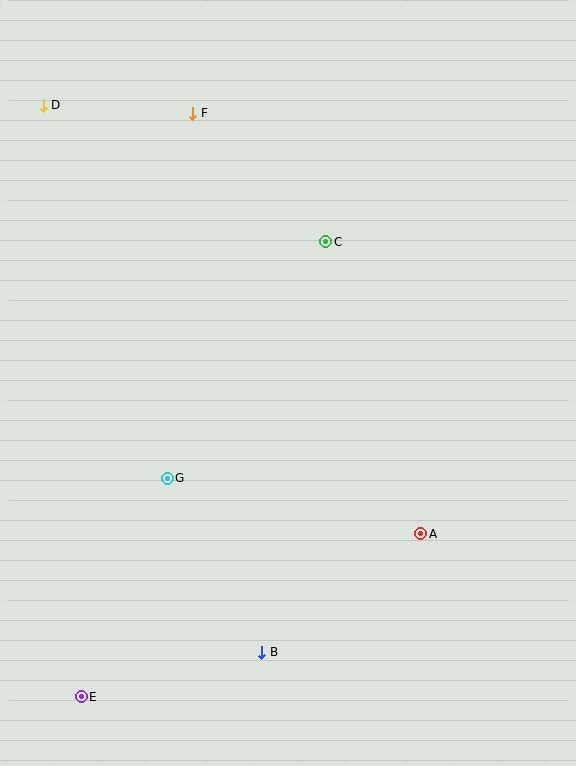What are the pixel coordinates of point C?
Point C is at (326, 242).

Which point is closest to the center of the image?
Point C at (326, 242) is closest to the center.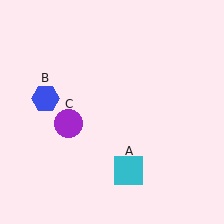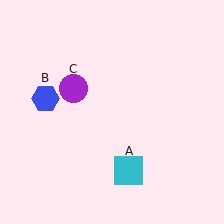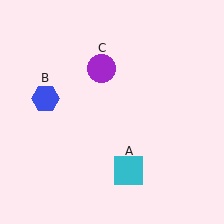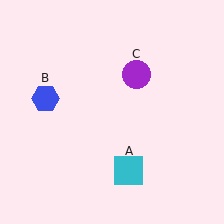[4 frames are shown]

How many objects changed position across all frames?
1 object changed position: purple circle (object C).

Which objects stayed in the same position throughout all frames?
Cyan square (object A) and blue hexagon (object B) remained stationary.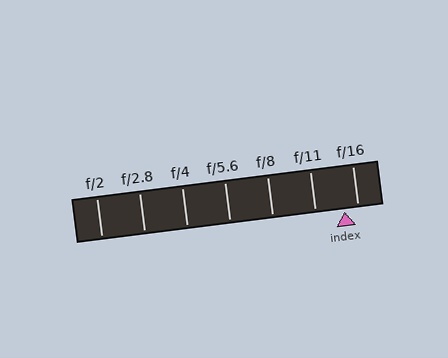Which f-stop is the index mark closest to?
The index mark is closest to f/16.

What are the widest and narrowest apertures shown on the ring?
The widest aperture shown is f/2 and the narrowest is f/16.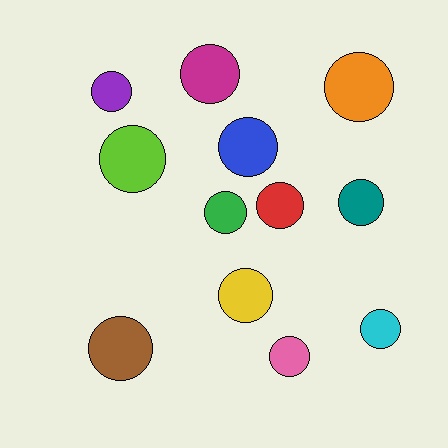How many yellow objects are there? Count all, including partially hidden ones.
There is 1 yellow object.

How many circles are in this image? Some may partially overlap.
There are 12 circles.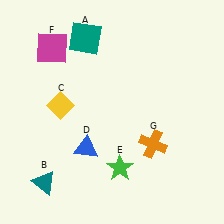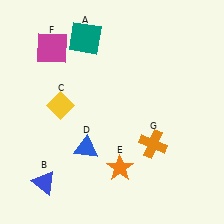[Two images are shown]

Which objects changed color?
B changed from teal to blue. E changed from green to orange.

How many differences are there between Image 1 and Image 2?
There are 2 differences between the two images.